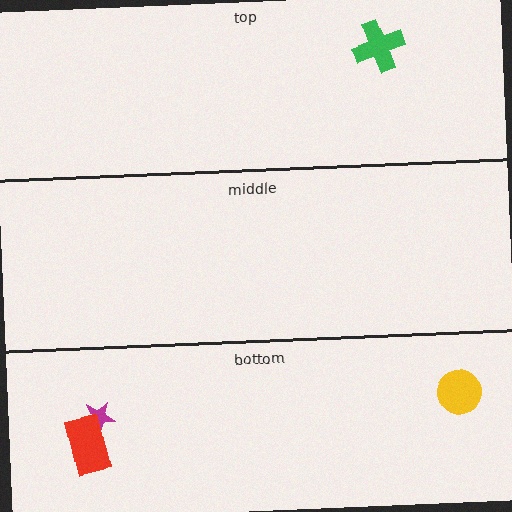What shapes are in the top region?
The green cross.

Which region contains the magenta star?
The bottom region.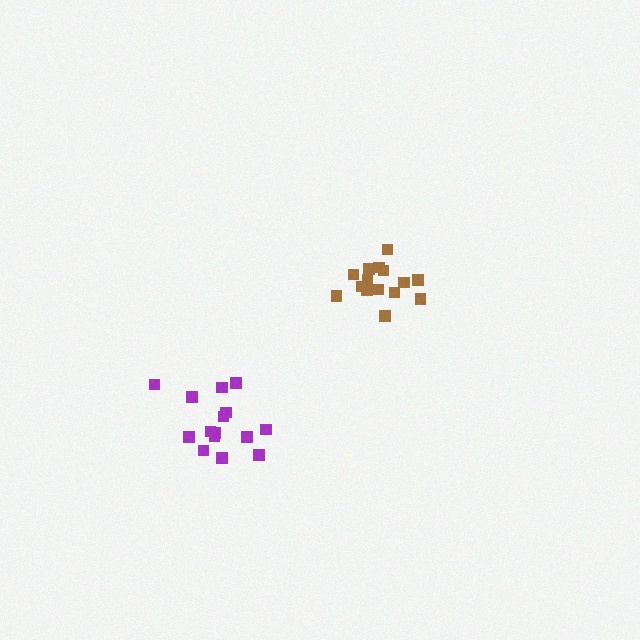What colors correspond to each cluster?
The clusters are colored: brown, purple.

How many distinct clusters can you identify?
There are 2 distinct clusters.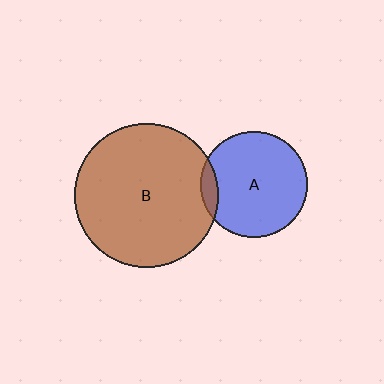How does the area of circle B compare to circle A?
Approximately 1.8 times.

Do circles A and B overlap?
Yes.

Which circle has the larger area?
Circle B (brown).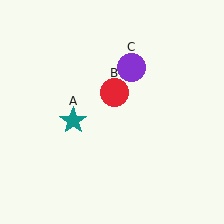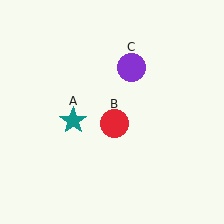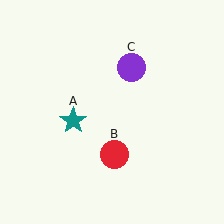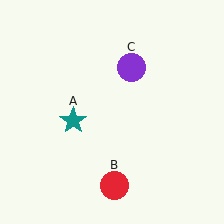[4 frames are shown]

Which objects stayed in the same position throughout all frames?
Teal star (object A) and purple circle (object C) remained stationary.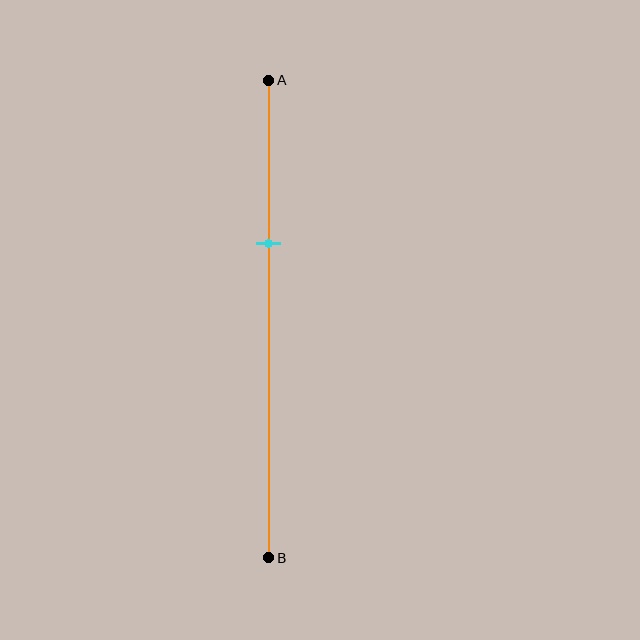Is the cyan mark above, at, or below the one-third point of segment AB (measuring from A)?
The cyan mark is approximately at the one-third point of segment AB.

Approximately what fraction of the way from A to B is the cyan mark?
The cyan mark is approximately 35% of the way from A to B.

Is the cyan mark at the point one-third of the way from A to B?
Yes, the mark is approximately at the one-third point.